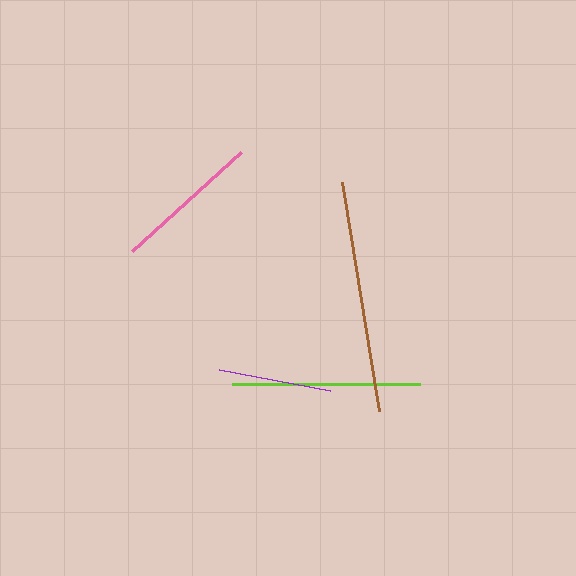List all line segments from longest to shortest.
From longest to shortest: brown, lime, pink, purple.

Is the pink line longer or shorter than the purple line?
The pink line is longer than the purple line.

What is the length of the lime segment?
The lime segment is approximately 188 pixels long.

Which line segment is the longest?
The brown line is the longest at approximately 232 pixels.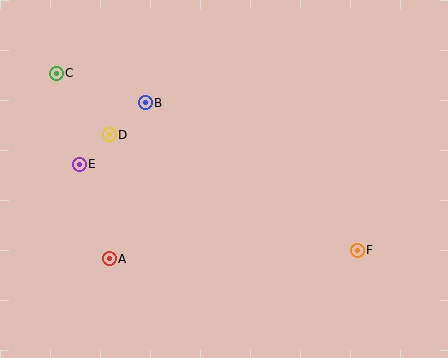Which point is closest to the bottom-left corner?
Point A is closest to the bottom-left corner.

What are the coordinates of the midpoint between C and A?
The midpoint between C and A is at (83, 166).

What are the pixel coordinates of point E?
Point E is at (79, 164).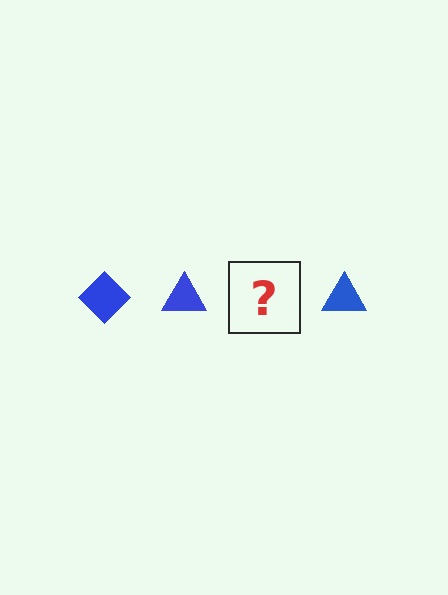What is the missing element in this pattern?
The missing element is a blue diamond.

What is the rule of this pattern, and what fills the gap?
The rule is that the pattern cycles through diamond, triangle shapes in blue. The gap should be filled with a blue diamond.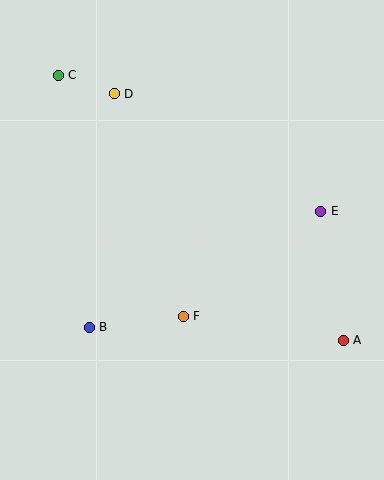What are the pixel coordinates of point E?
Point E is at (321, 211).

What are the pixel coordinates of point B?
Point B is at (89, 327).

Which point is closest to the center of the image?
Point F at (183, 316) is closest to the center.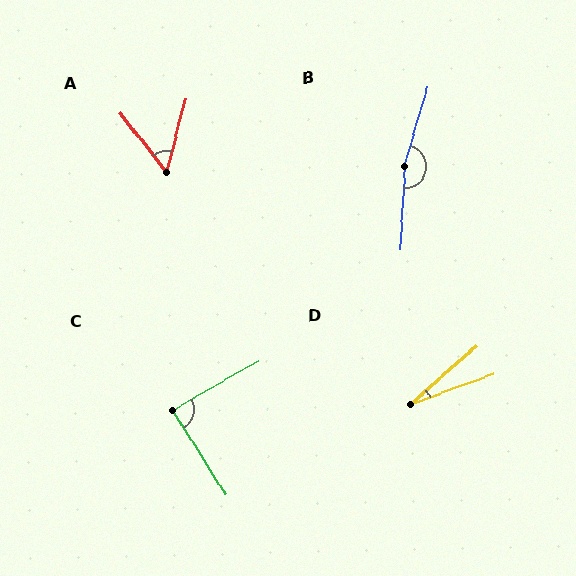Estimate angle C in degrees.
Approximately 87 degrees.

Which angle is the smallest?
D, at approximately 21 degrees.